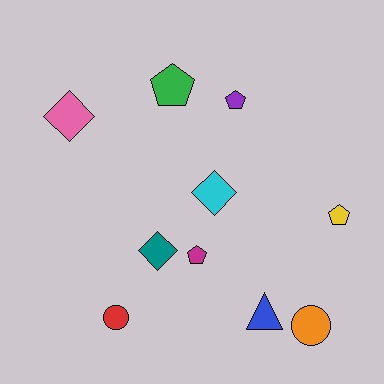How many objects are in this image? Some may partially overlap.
There are 10 objects.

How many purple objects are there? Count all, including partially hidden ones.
There is 1 purple object.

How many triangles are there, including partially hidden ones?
There is 1 triangle.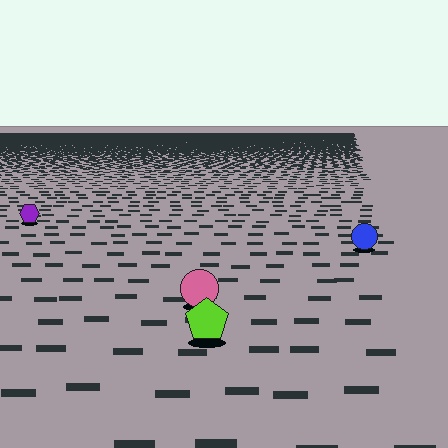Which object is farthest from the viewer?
The purple hexagon is farthest from the viewer. It appears smaller and the ground texture around it is denser.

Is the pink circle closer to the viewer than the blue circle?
Yes. The pink circle is closer — you can tell from the texture gradient: the ground texture is coarser near it.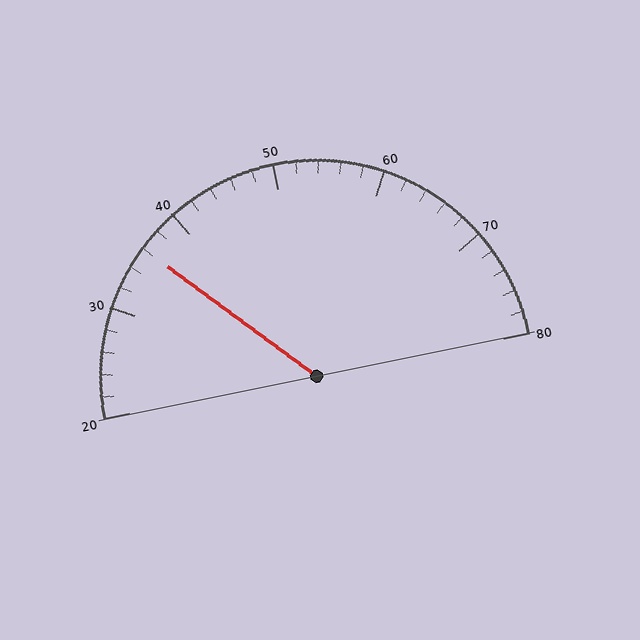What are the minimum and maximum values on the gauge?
The gauge ranges from 20 to 80.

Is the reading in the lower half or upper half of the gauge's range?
The reading is in the lower half of the range (20 to 80).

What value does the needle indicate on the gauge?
The needle indicates approximately 36.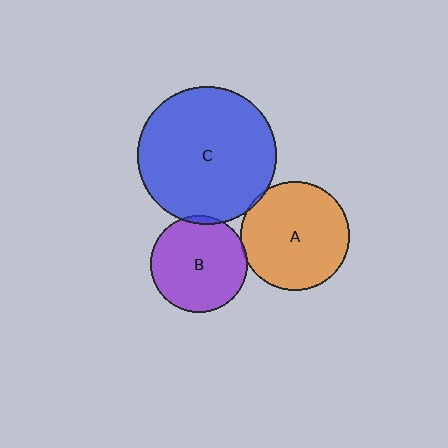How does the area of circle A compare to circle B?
Approximately 1.2 times.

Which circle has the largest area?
Circle C (blue).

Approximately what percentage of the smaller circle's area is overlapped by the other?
Approximately 5%.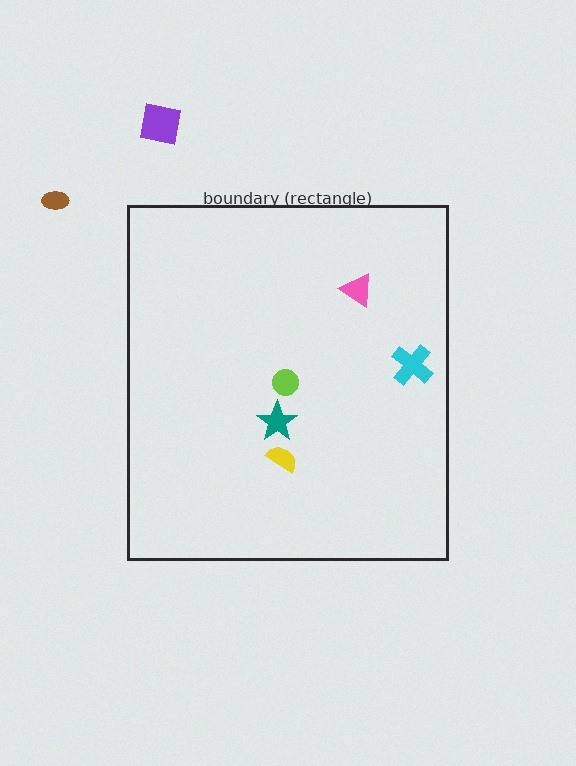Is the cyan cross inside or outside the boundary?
Inside.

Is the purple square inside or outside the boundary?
Outside.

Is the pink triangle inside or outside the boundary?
Inside.